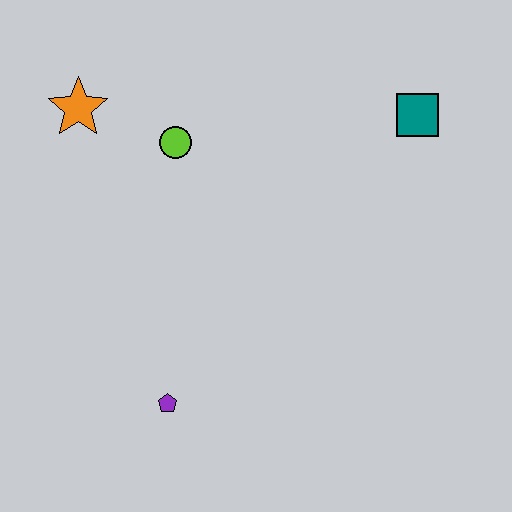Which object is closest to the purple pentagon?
The lime circle is closest to the purple pentagon.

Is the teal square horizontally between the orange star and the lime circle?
No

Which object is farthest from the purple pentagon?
The teal square is farthest from the purple pentagon.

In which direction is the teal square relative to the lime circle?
The teal square is to the right of the lime circle.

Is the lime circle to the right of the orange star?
Yes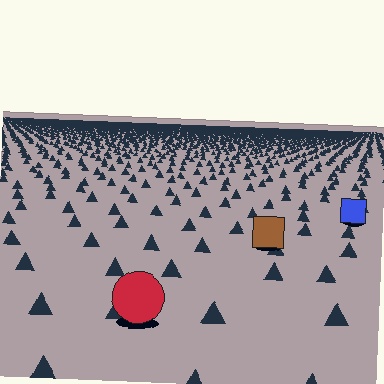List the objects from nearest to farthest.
From nearest to farthest: the red circle, the brown square, the blue square.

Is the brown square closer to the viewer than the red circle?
No. The red circle is closer — you can tell from the texture gradient: the ground texture is coarser near it.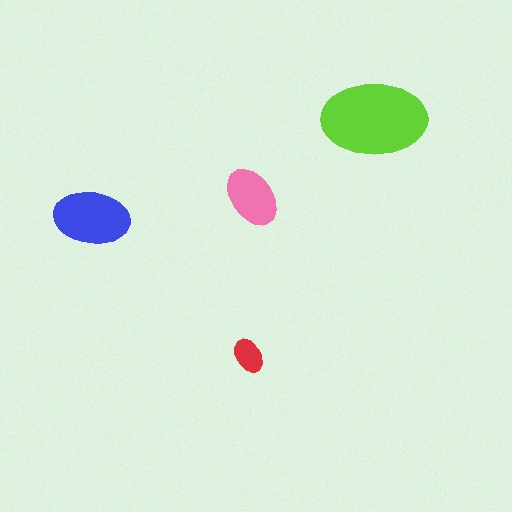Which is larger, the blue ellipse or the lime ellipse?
The lime one.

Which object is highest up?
The lime ellipse is topmost.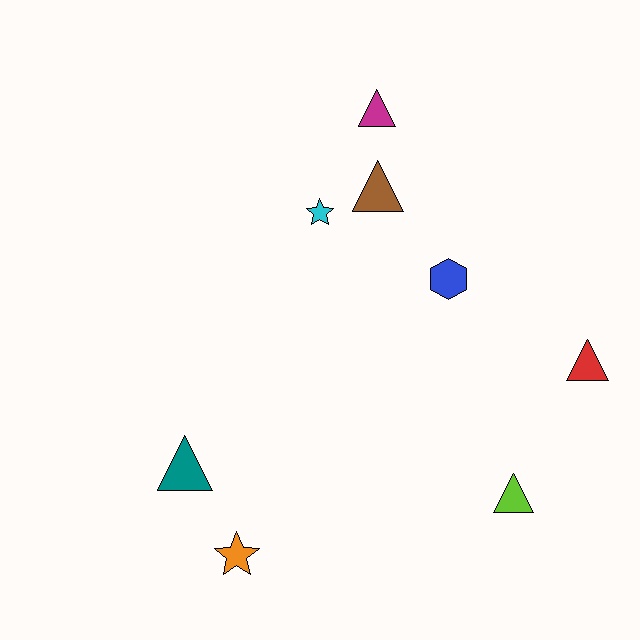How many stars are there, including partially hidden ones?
There are 2 stars.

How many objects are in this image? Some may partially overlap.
There are 8 objects.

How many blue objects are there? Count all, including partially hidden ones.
There is 1 blue object.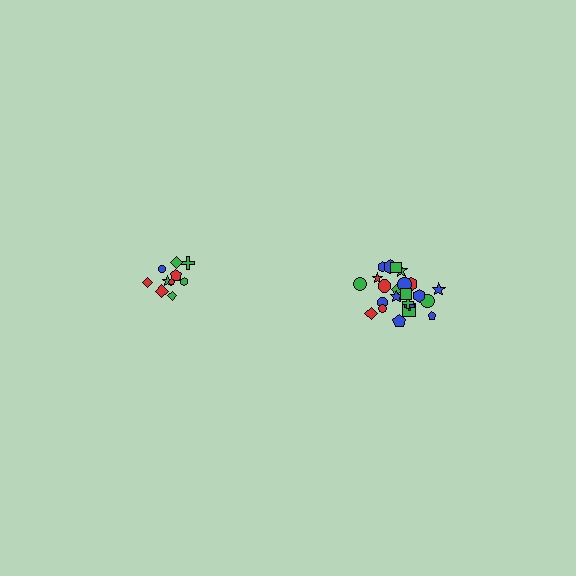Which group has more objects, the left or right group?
The right group.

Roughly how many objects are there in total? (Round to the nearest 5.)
Roughly 35 objects in total.